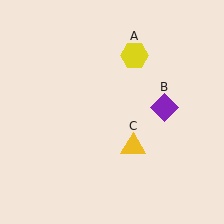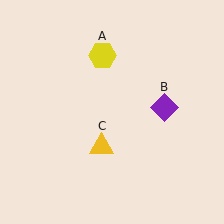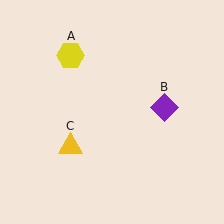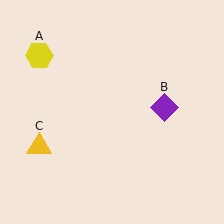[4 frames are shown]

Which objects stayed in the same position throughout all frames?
Purple diamond (object B) remained stationary.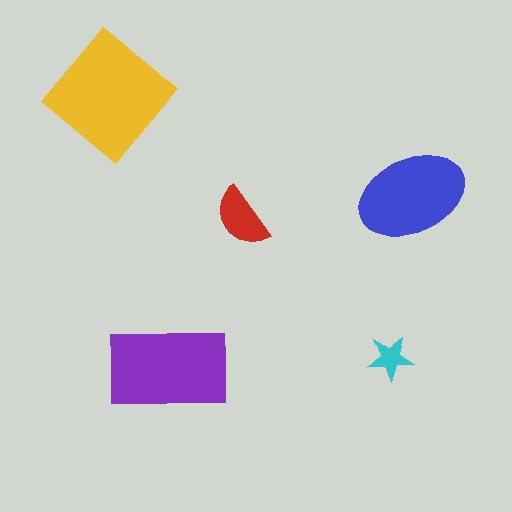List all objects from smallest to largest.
The cyan star, the red semicircle, the blue ellipse, the purple rectangle, the yellow diamond.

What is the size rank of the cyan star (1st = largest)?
5th.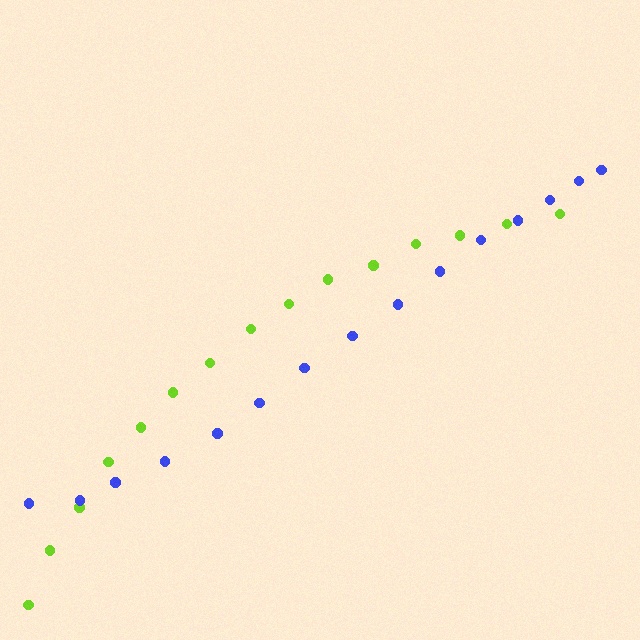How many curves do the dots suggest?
There are 2 distinct paths.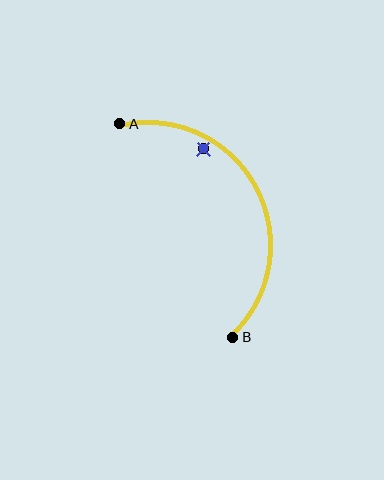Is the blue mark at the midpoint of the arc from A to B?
No — the blue mark does not lie on the arc at all. It sits slightly inside the curve.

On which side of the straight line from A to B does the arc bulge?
The arc bulges to the right of the straight line connecting A and B.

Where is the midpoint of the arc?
The arc midpoint is the point on the curve farthest from the straight line joining A and B. It sits to the right of that line.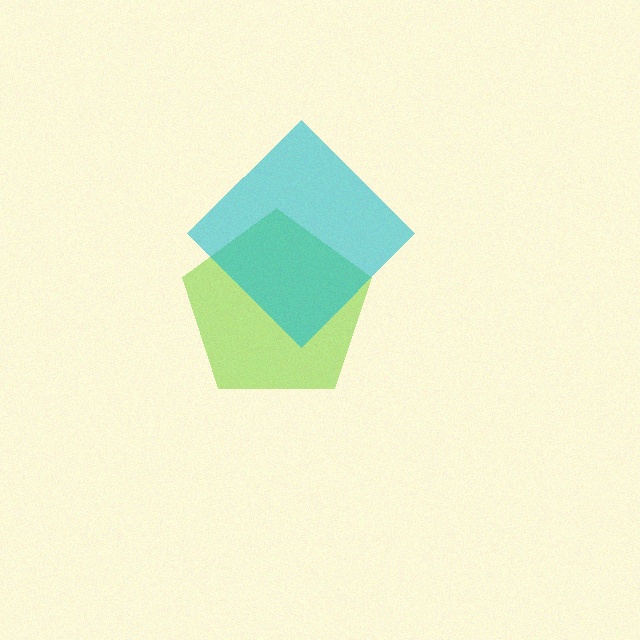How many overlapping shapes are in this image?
There are 2 overlapping shapes in the image.